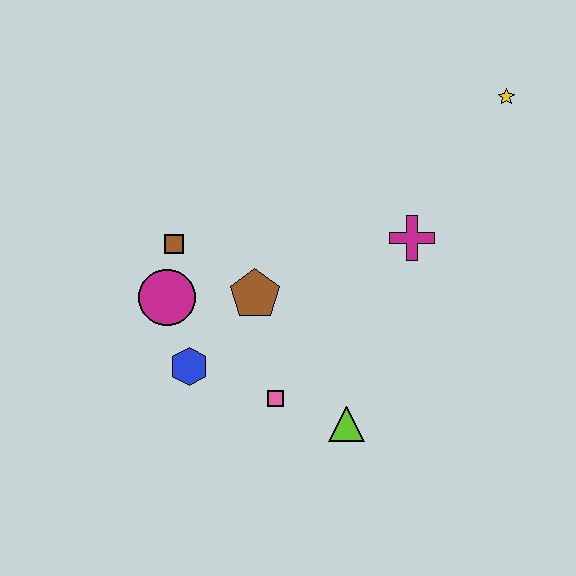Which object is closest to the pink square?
The lime triangle is closest to the pink square.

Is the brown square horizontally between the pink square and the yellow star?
No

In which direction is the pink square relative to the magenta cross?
The pink square is below the magenta cross.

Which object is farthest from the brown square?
The yellow star is farthest from the brown square.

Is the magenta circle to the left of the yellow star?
Yes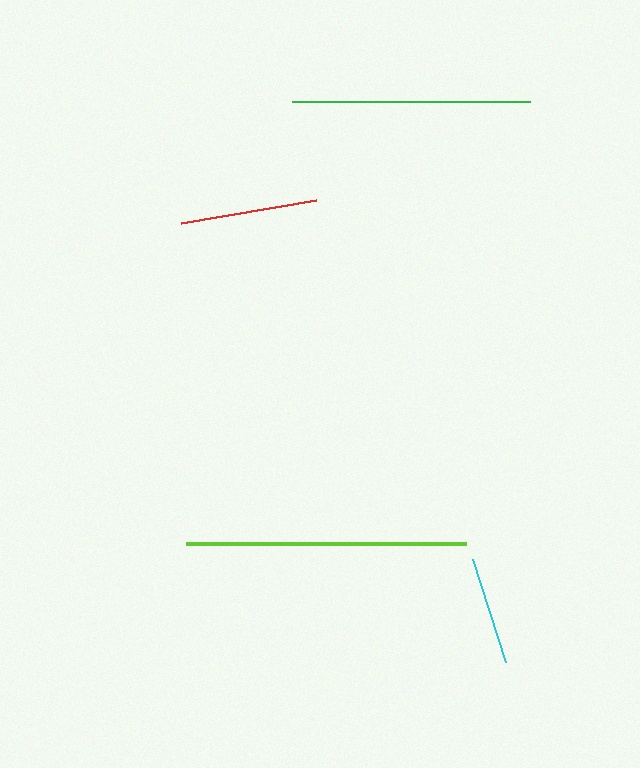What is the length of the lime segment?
The lime segment is approximately 280 pixels long.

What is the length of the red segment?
The red segment is approximately 136 pixels long.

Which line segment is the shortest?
The cyan line is the shortest at approximately 108 pixels.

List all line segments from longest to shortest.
From longest to shortest: lime, green, red, cyan.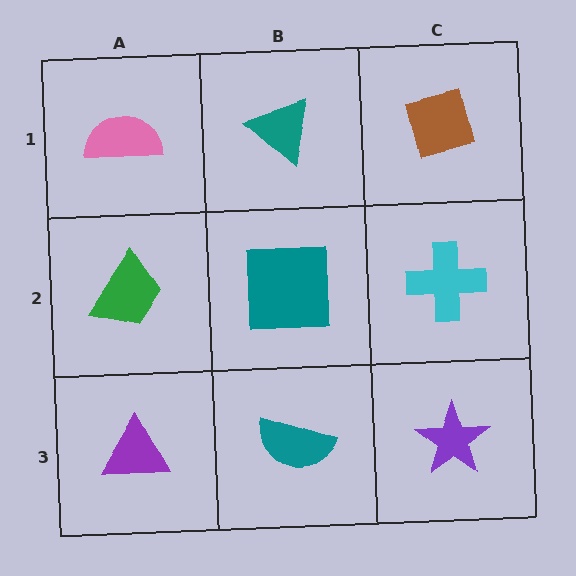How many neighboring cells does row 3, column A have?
2.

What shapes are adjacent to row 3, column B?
A teal square (row 2, column B), a purple triangle (row 3, column A), a purple star (row 3, column C).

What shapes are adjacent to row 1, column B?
A teal square (row 2, column B), a pink semicircle (row 1, column A), a brown square (row 1, column C).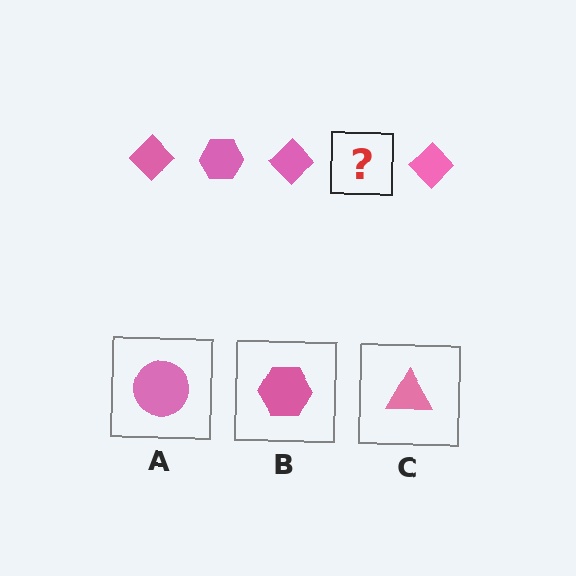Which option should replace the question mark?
Option B.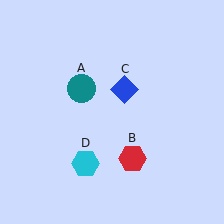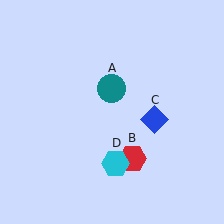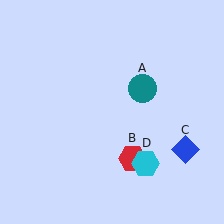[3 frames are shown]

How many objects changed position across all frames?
3 objects changed position: teal circle (object A), blue diamond (object C), cyan hexagon (object D).